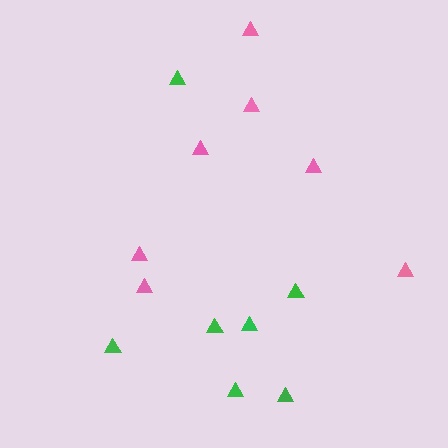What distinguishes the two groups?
There are 2 groups: one group of green triangles (7) and one group of pink triangles (7).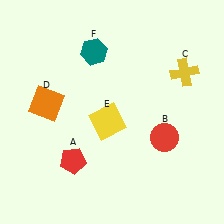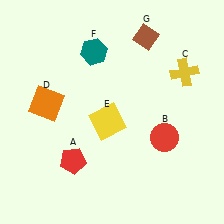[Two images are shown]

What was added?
A brown diamond (G) was added in Image 2.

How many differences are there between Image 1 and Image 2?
There is 1 difference between the two images.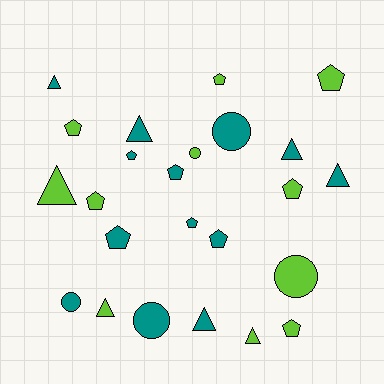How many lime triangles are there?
There are 3 lime triangles.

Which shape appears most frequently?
Pentagon, with 11 objects.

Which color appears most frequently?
Teal, with 13 objects.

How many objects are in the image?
There are 24 objects.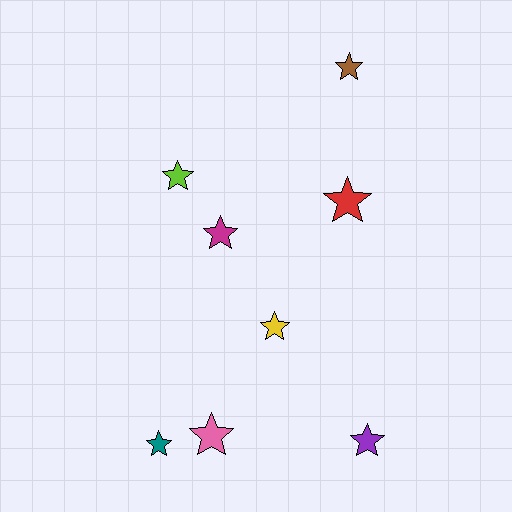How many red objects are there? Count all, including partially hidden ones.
There is 1 red object.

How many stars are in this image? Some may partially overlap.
There are 8 stars.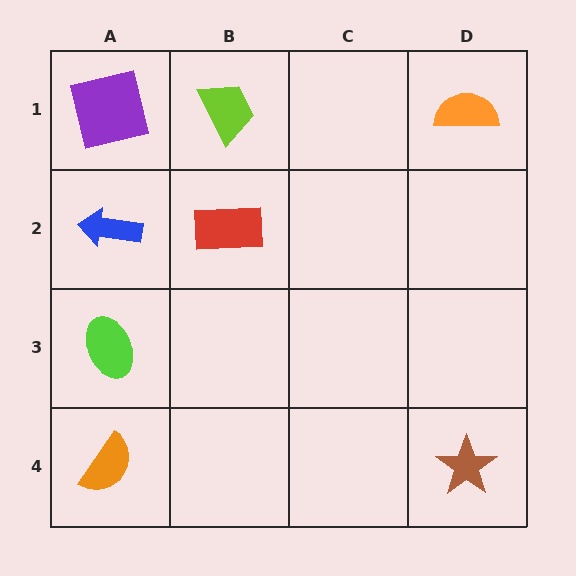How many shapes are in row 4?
2 shapes.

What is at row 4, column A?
An orange semicircle.